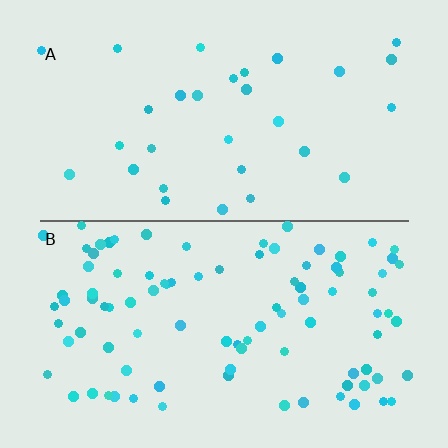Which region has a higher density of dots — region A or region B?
B (the bottom).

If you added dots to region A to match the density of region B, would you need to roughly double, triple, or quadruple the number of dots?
Approximately triple.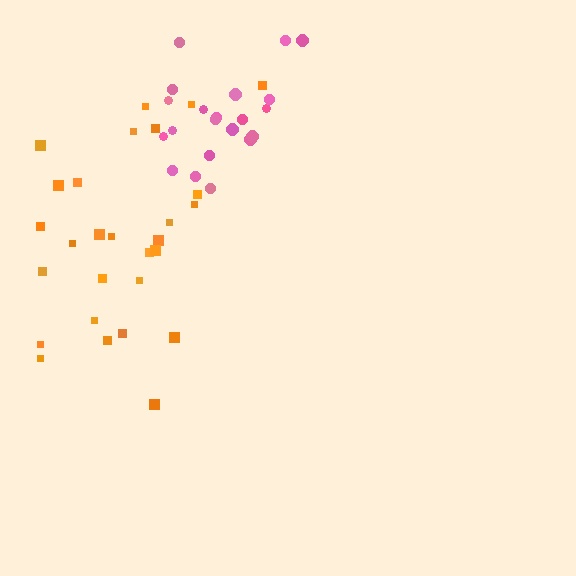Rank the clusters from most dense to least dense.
pink, orange.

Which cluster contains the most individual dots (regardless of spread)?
Orange (28).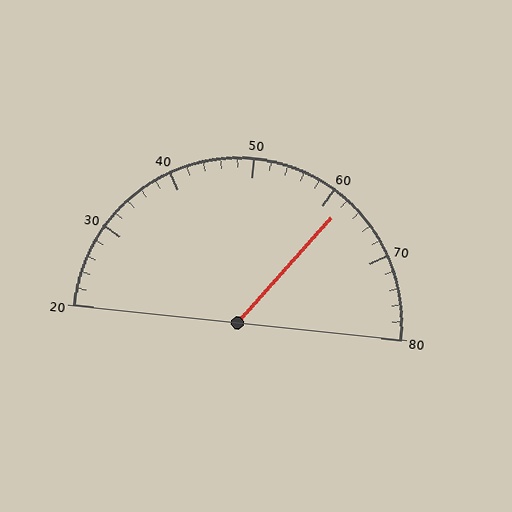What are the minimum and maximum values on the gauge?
The gauge ranges from 20 to 80.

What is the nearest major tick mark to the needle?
The nearest major tick mark is 60.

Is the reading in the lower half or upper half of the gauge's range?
The reading is in the upper half of the range (20 to 80).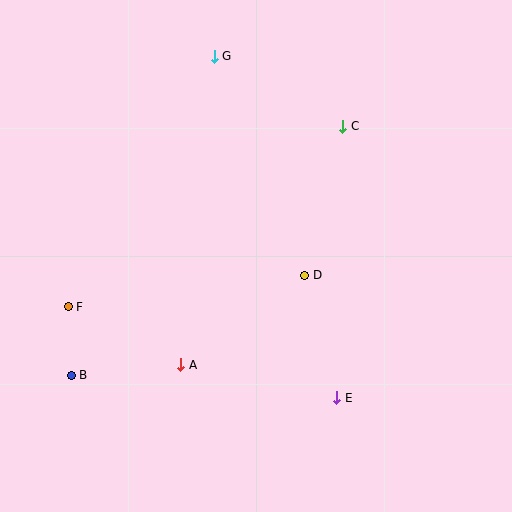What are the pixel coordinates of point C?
Point C is at (343, 126).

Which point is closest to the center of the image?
Point D at (305, 275) is closest to the center.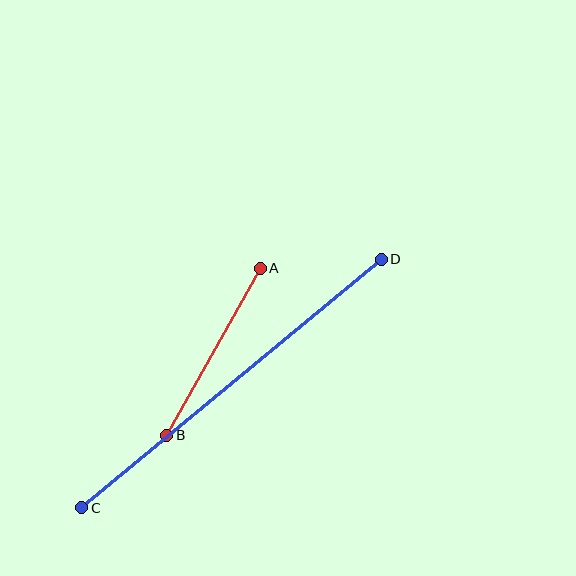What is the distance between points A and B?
The distance is approximately 191 pixels.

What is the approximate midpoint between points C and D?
The midpoint is at approximately (232, 384) pixels.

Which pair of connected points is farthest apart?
Points C and D are farthest apart.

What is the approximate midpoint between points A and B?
The midpoint is at approximately (214, 352) pixels.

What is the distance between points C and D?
The distance is approximately 389 pixels.